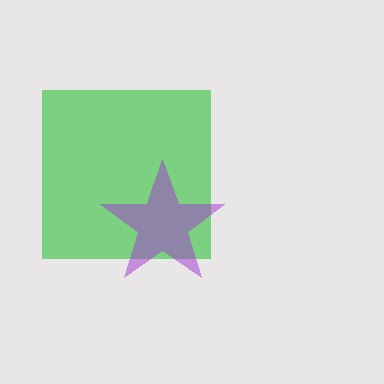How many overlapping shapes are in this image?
There are 2 overlapping shapes in the image.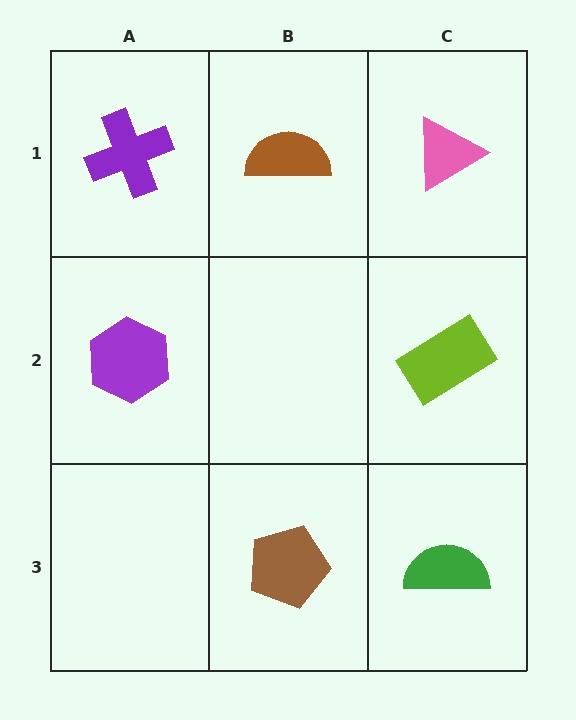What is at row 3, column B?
A brown pentagon.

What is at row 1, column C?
A pink triangle.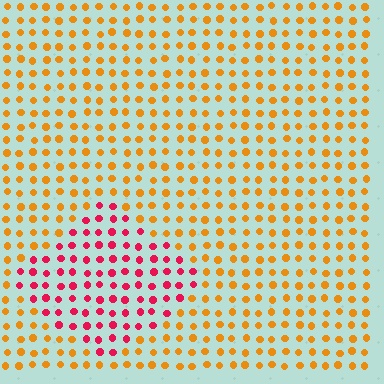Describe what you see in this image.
The image is filled with small orange elements in a uniform arrangement. A diamond-shaped region is visible where the elements are tinted to a slightly different hue, forming a subtle color boundary.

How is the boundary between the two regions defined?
The boundary is defined purely by a slight shift in hue (about 52 degrees). Spacing, size, and orientation are identical on both sides.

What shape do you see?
I see a diamond.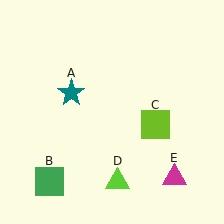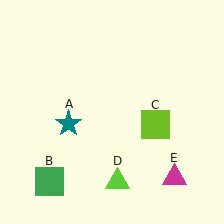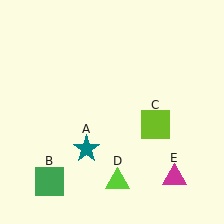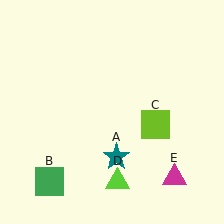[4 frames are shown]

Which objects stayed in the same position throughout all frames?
Green square (object B) and lime square (object C) and lime triangle (object D) and magenta triangle (object E) remained stationary.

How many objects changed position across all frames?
1 object changed position: teal star (object A).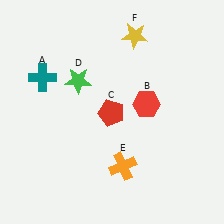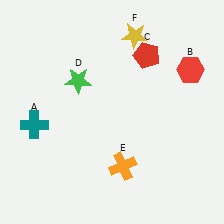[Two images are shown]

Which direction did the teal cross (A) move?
The teal cross (A) moved down.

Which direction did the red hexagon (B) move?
The red hexagon (B) moved right.